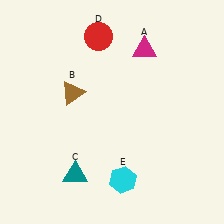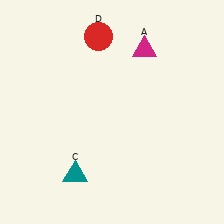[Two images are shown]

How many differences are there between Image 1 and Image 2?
There are 2 differences between the two images.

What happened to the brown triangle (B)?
The brown triangle (B) was removed in Image 2. It was in the top-left area of Image 1.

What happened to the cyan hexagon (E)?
The cyan hexagon (E) was removed in Image 2. It was in the bottom-right area of Image 1.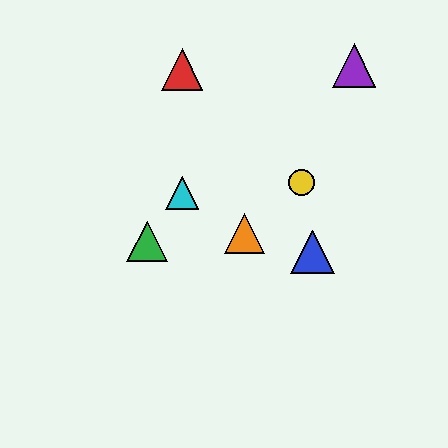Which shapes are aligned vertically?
The red triangle, the cyan triangle are aligned vertically.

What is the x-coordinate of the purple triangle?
The purple triangle is at x≈354.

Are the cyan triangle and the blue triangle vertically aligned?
No, the cyan triangle is at x≈182 and the blue triangle is at x≈313.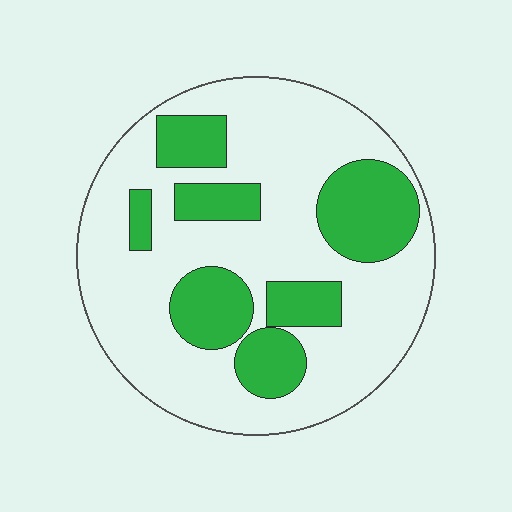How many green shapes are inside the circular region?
7.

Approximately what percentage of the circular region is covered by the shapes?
Approximately 30%.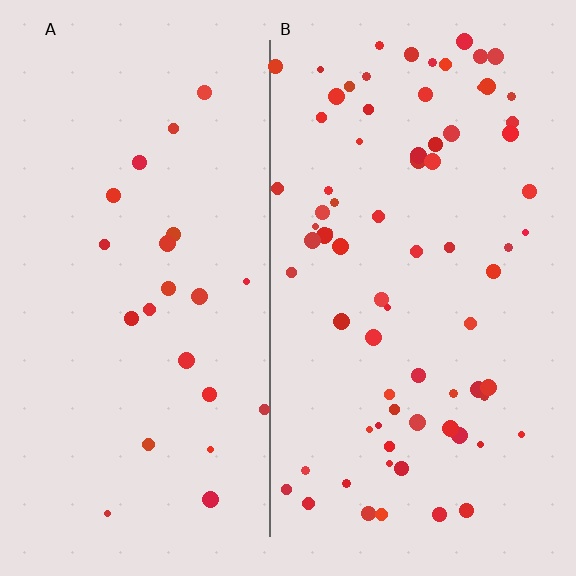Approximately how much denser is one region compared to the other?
Approximately 3.3× — region B over region A.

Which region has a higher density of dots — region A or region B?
B (the right).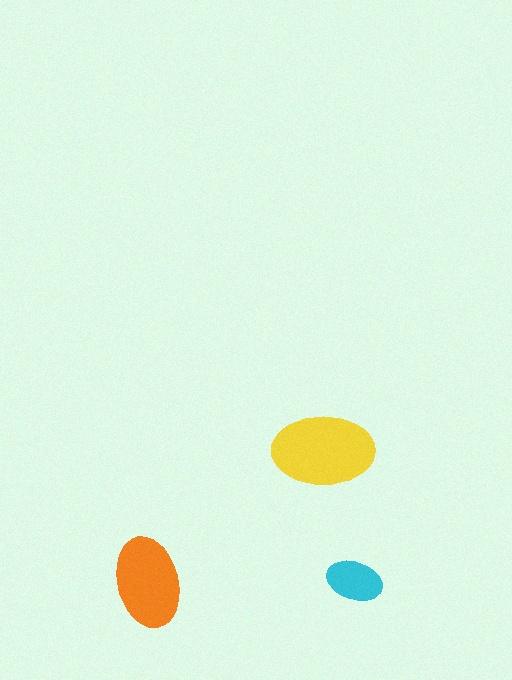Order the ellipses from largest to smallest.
the yellow one, the orange one, the cyan one.